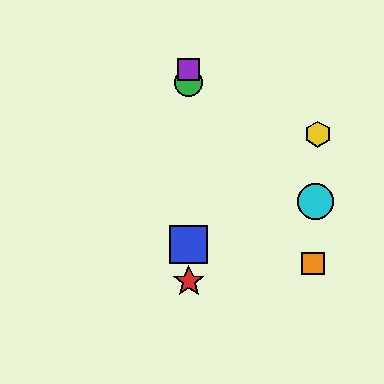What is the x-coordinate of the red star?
The red star is at x≈189.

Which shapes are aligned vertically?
The red star, the blue square, the green circle, the purple square are aligned vertically.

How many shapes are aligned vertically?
4 shapes (the red star, the blue square, the green circle, the purple square) are aligned vertically.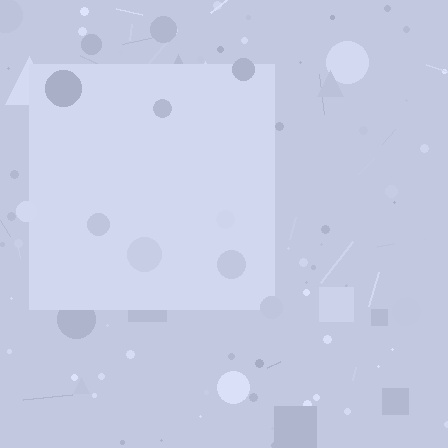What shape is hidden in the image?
A square is hidden in the image.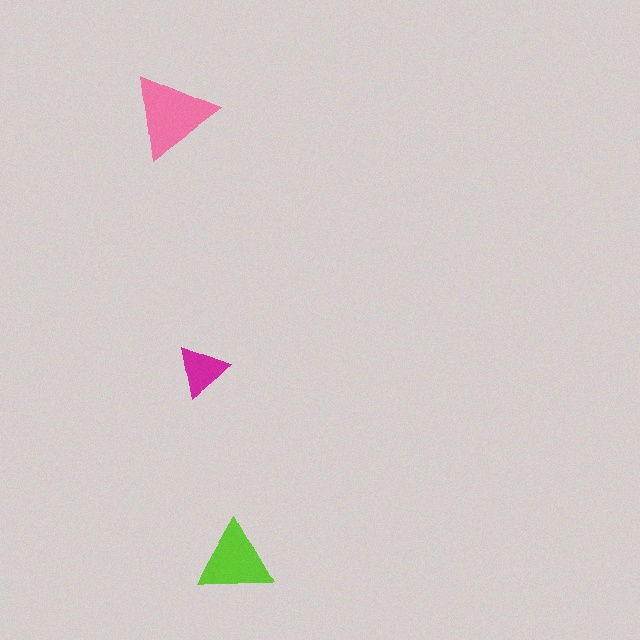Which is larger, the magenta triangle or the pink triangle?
The pink one.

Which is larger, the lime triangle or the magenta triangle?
The lime one.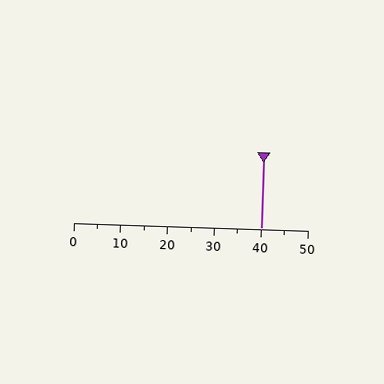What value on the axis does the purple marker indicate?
The marker indicates approximately 40.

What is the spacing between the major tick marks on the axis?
The major ticks are spaced 10 apart.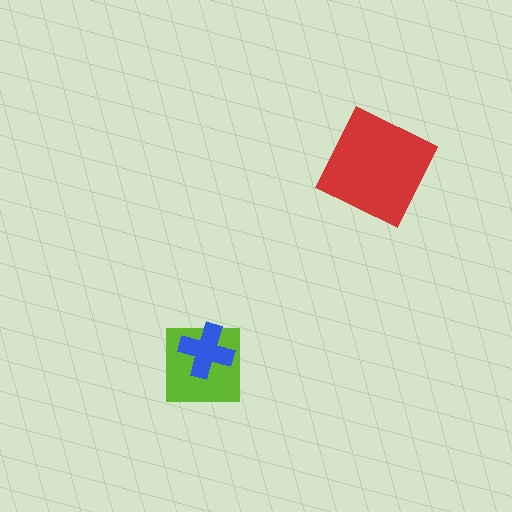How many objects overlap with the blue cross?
1 object overlaps with the blue cross.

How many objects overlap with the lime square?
1 object overlaps with the lime square.